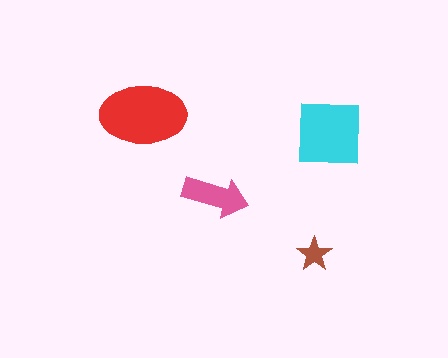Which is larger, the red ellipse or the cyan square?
The red ellipse.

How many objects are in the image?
There are 4 objects in the image.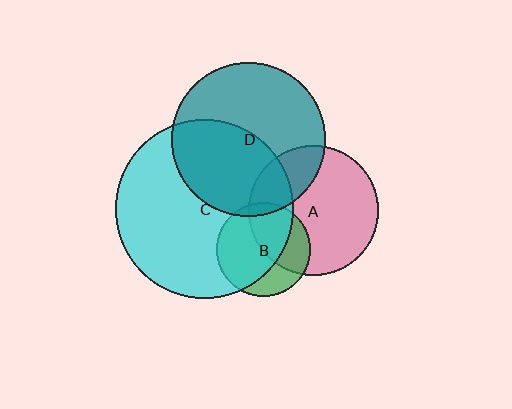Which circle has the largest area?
Circle C (cyan).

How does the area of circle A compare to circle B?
Approximately 1.9 times.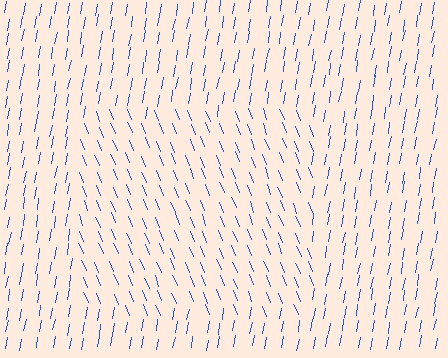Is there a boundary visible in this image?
Yes, there is a texture boundary formed by a change in line orientation.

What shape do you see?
I see a rectangle.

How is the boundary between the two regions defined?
The boundary is defined purely by a change in line orientation (approximately 32 degrees difference). All lines are the same color and thickness.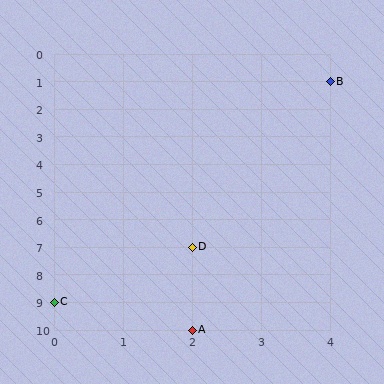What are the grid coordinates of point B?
Point B is at grid coordinates (4, 1).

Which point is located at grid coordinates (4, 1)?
Point B is at (4, 1).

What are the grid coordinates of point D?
Point D is at grid coordinates (2, 7).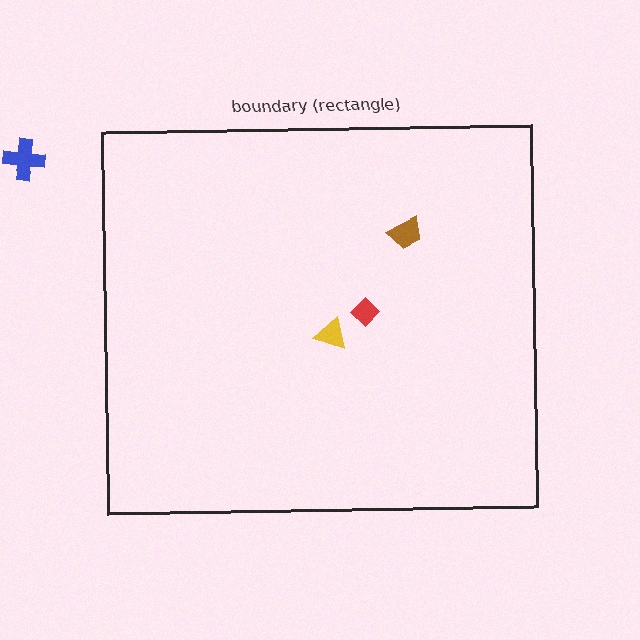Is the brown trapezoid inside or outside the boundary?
Inside.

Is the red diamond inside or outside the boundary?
Inside.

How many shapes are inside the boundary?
3 inside, 1 outside.